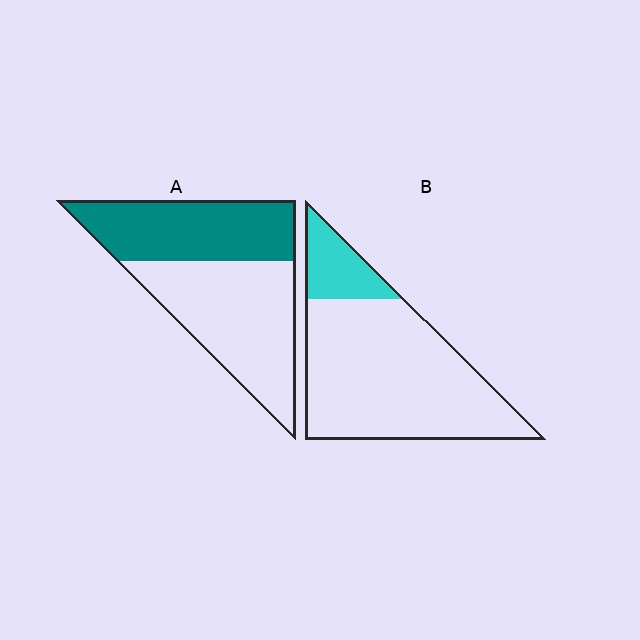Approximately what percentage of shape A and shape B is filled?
A is approximately 45% and B is approximately 15%.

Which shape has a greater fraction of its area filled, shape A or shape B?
Shape A.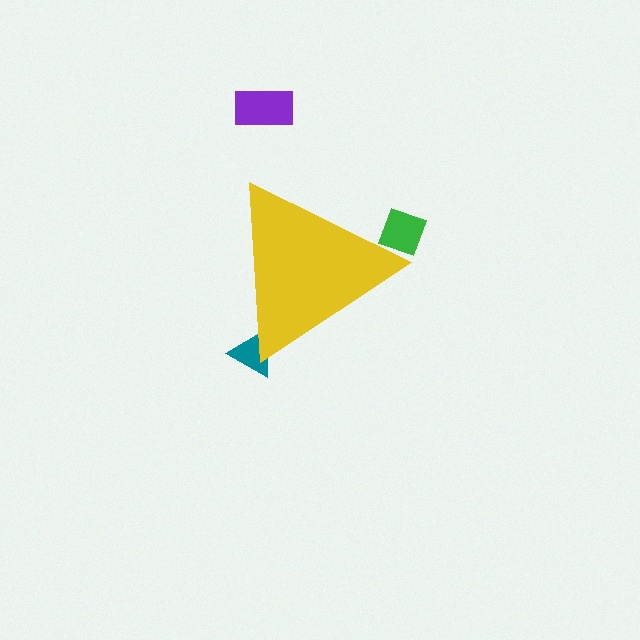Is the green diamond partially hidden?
Yes, the green diamond is partially hidden behind the yellow triangle.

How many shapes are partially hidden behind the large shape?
2 shapes are partially hidden.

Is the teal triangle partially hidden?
Yes, the teal triangle is partially hidden behind the yellow triangle.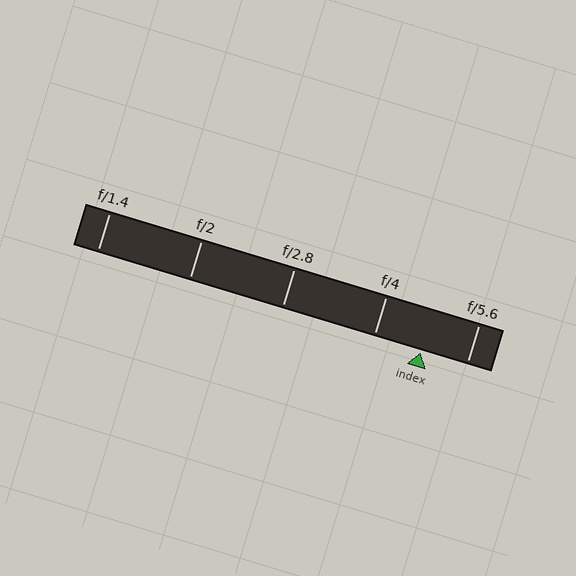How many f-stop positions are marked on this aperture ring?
There are 5 f-stop positions marked.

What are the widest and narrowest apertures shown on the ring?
The widest aperture shown is f/1.4 and the narrowest is f/5.6.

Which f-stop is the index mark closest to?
The index mark is closest to f/5.6.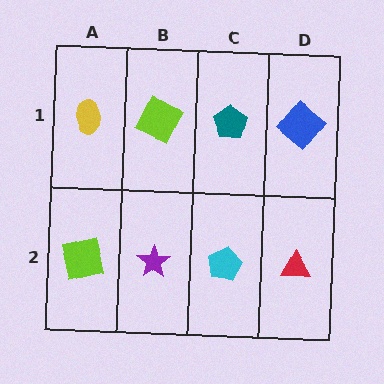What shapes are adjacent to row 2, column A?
A yellow ellipse (row 1, column A), a purple star (row 2, column B).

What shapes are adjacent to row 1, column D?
A red triangle (row 2, column D), a teal pentagon (row 1, column C).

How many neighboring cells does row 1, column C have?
3.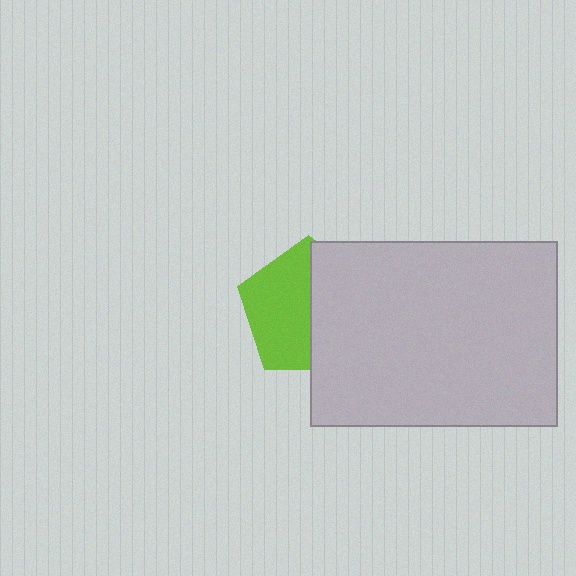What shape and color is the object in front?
The object in front is a light gray rectangle.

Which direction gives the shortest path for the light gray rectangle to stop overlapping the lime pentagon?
Moving right gives the shortest separation.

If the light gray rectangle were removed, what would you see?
You would see the complete lime pentagon.